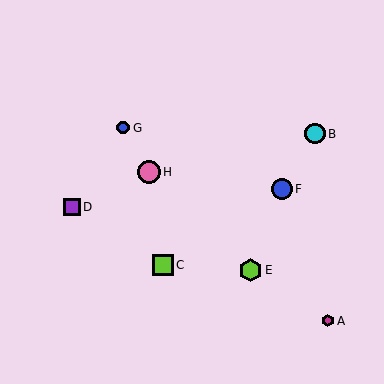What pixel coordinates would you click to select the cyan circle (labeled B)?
Click at (315, 134) to select the cyan circle B.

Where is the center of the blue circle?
The center of the blue circle is at (123, 128).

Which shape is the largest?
The lime hexagon (labeled E) is the largest.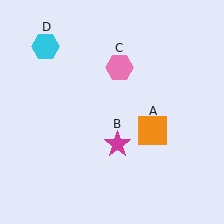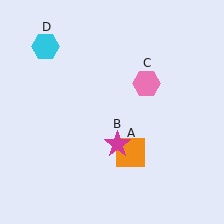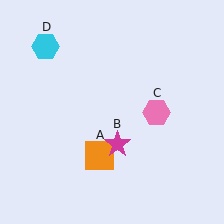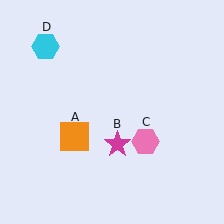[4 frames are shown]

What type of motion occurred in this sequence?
The orange square (object A), pink hexagon (object C) rotated clockwise around the center of the scene.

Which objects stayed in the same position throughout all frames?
Magenta star (object B) and cyan hexagon (object D) remained stationary.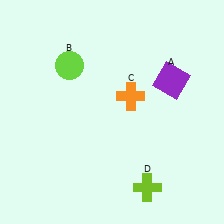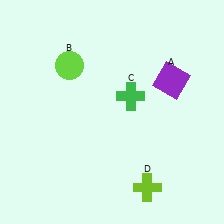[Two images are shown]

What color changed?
The cross (C) changed from orange in Image 1 to green in Image 2.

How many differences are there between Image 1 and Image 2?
There is 1 difference between the two images.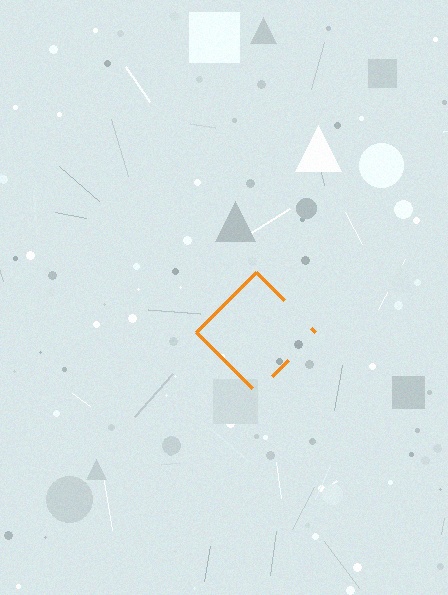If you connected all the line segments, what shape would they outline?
They would outline a diamond.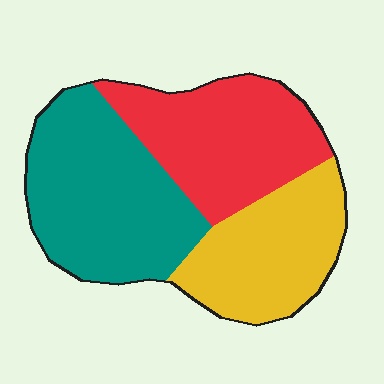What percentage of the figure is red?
Red covers around 35% of the figure.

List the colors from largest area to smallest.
From largest to smallest: teal, red, yellow.